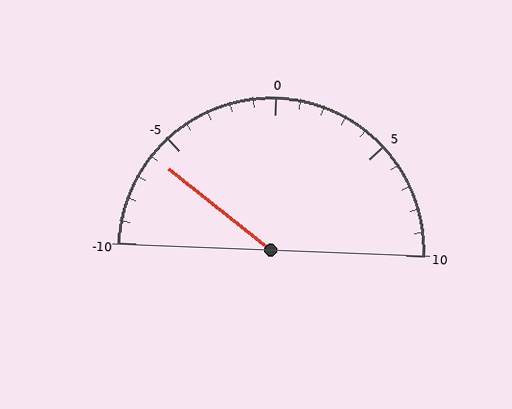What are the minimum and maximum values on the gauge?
The gauge ranges from -10 to 10.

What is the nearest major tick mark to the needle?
The nearest major tick mark is -5.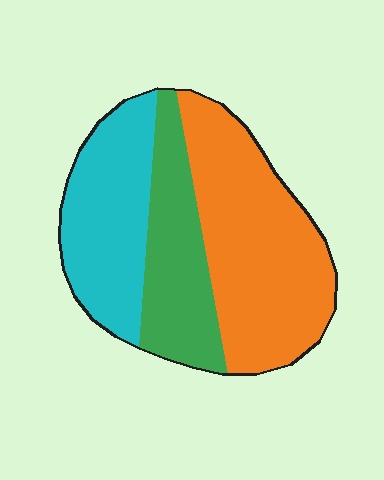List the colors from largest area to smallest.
From largest to smallest: orange, cyan, green.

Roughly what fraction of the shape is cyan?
Cyan takes up between a sixth and a third of the shape.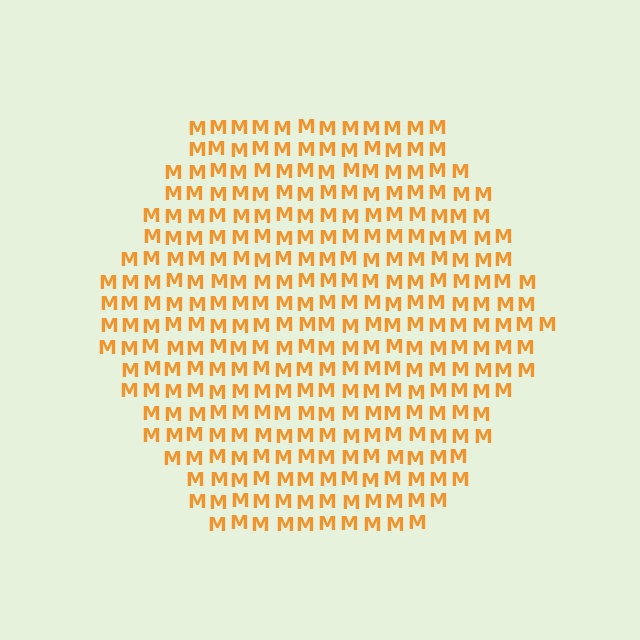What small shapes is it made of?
It is made of small letter M's.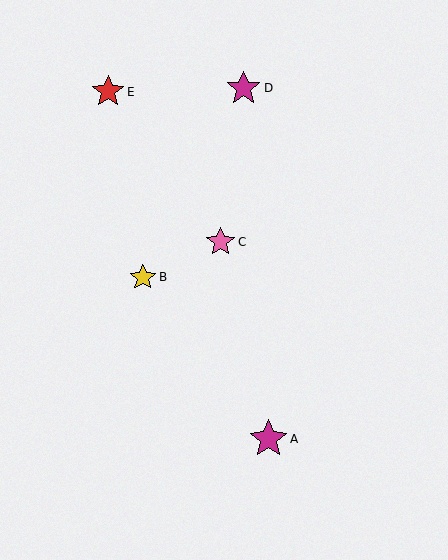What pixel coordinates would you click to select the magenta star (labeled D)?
Click at (244, 88) to select the magenta star D.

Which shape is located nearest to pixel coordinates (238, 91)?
The magenta star (labeled D) at (244, 88) is nearest to that location.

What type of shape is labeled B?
Shape B is a yellow star.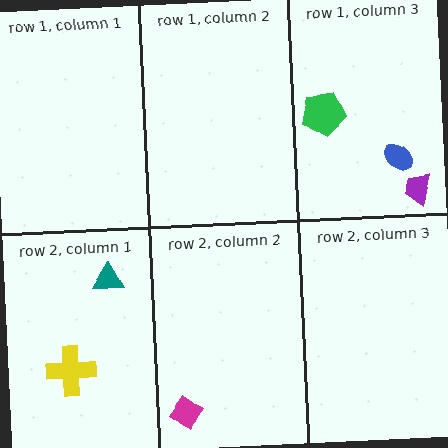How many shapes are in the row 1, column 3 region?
3.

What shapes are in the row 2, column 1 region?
The yellow cross, the teal triangle.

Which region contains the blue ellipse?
The row 1, column 3 region.